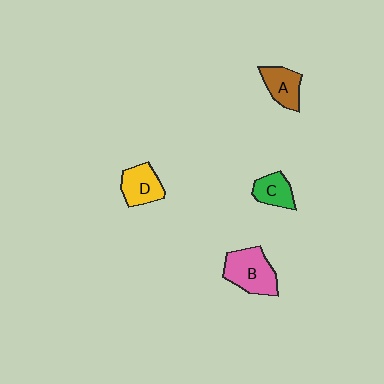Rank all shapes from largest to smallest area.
From largest to smallest: B (pink), D (yellow), A (brown), C (green).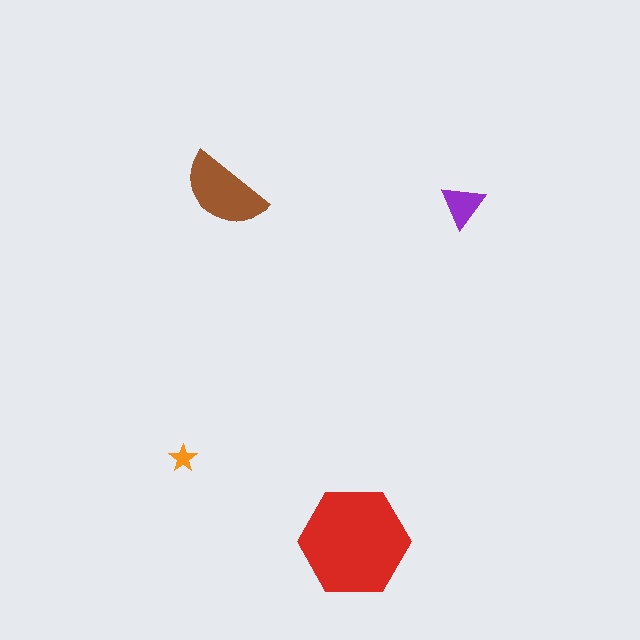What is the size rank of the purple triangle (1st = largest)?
3rd.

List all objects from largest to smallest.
The red hexagon, the brown semicircle, the purple triangle, the orange star.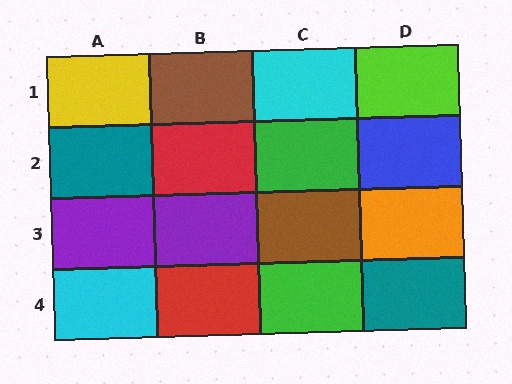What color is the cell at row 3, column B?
Purple.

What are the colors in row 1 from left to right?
Yellow, brown, cyan, lime.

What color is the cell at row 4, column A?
Cyan.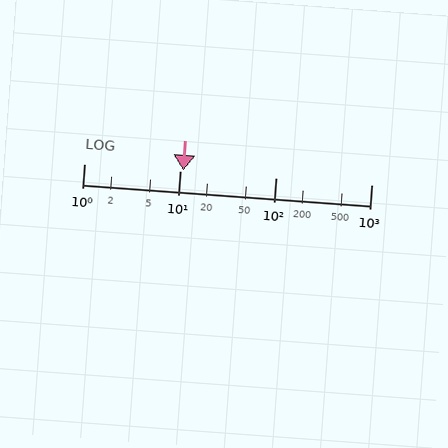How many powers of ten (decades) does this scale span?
The scale spans 3 decades, from 1 to 1000.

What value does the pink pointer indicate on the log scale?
The pointer indicates approximately 11.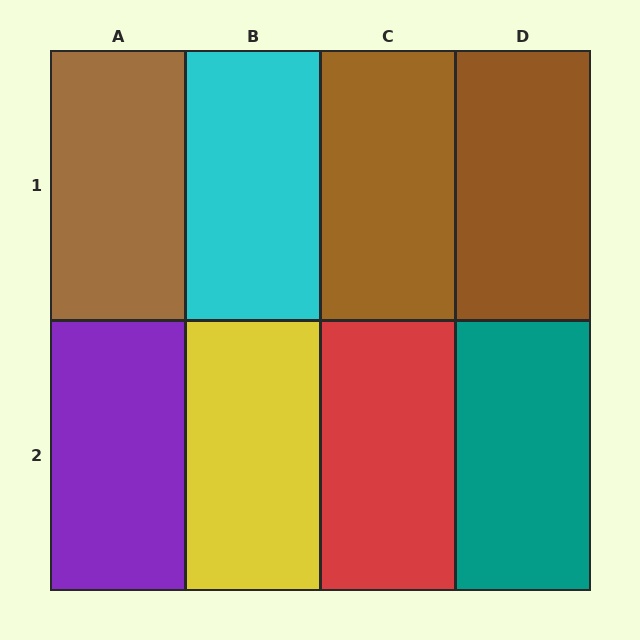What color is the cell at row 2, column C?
Red.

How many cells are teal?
1 cell is teal.